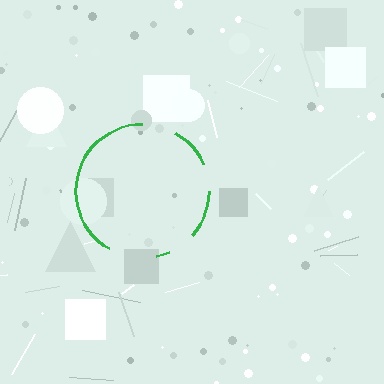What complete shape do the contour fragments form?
The contour fragments form a circle.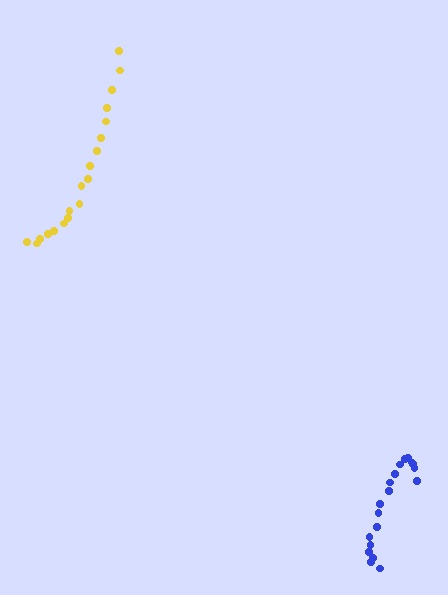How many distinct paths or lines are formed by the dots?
There are 2 distinct paths.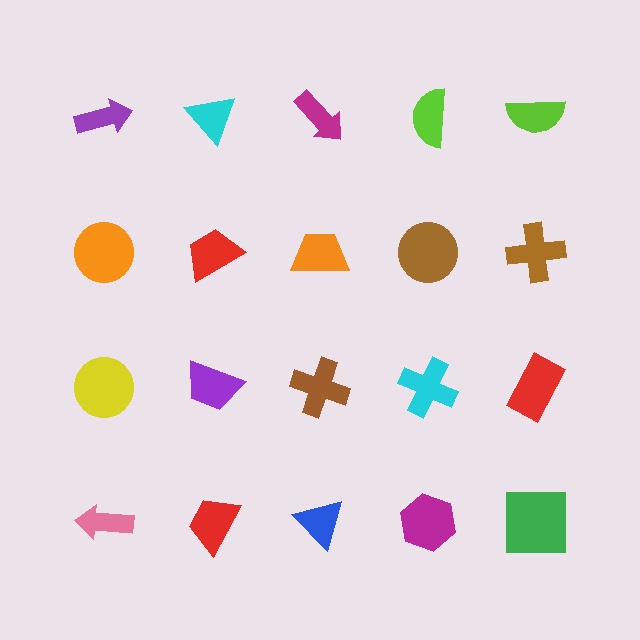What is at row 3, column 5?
A red rectangle.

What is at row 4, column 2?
A red trapezoid.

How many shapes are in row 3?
5 shapes.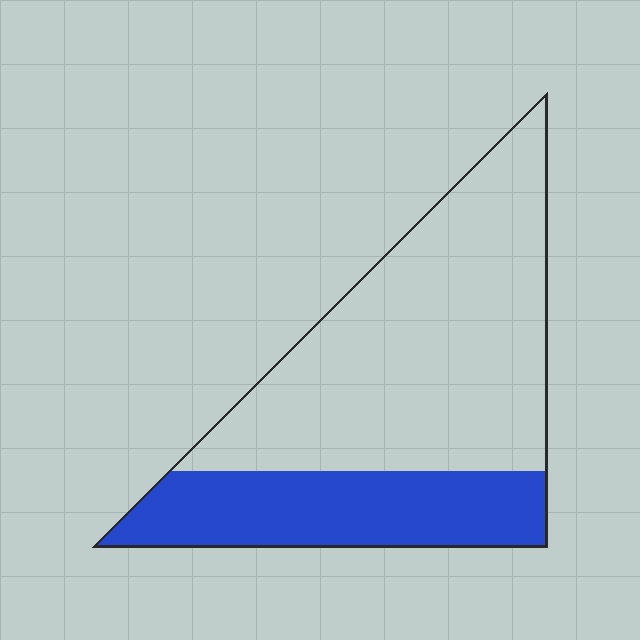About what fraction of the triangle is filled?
About one third (1/3).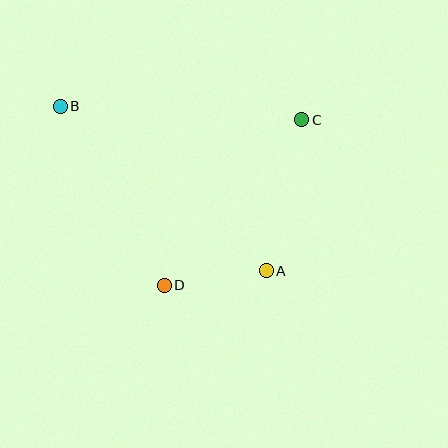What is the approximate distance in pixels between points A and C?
The distance between A and C is approximately 155 pixels.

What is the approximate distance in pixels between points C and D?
The distance between C and D is approximately 215 pixels.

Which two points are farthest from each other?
Points A and B are farthest from each other.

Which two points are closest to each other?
Points A and D are closest to each other.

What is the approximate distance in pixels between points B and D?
The distance between B and D is approximately 207 pixels.